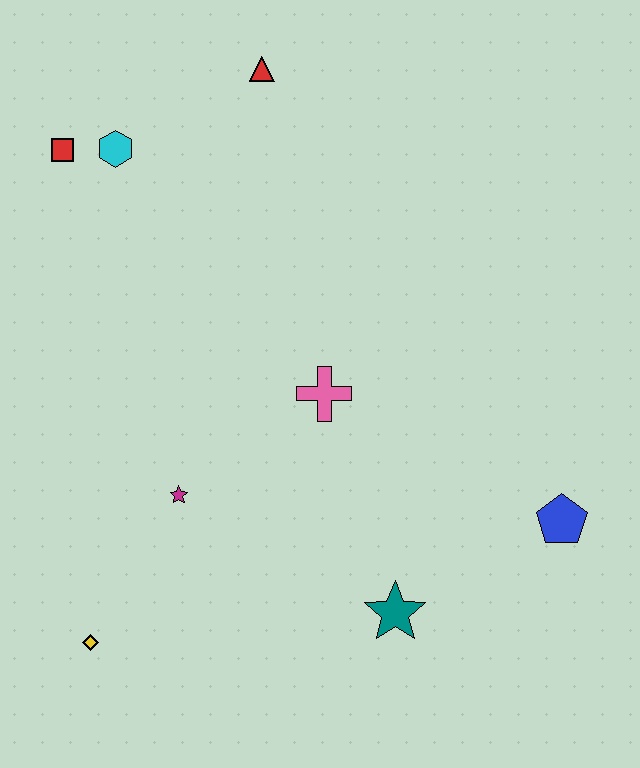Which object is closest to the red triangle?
The cyan hexagon is closest to the red triangle.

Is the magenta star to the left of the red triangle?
Yes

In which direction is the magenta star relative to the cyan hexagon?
The magenta star is below the cyan hexagon.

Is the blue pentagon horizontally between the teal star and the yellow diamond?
No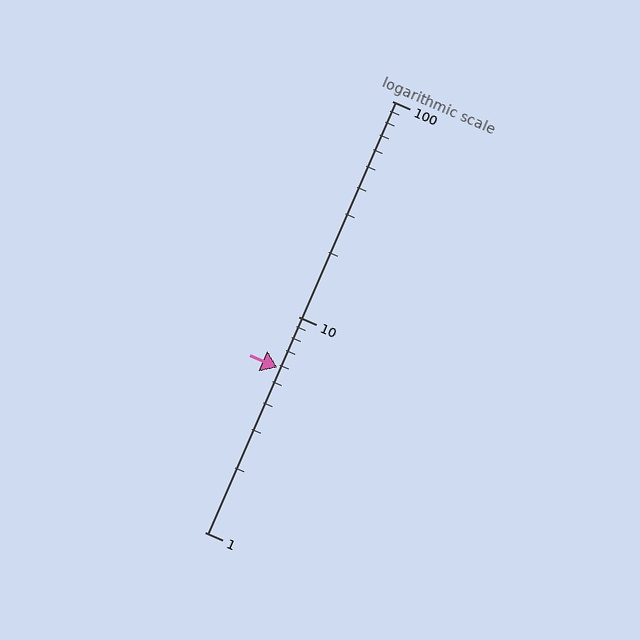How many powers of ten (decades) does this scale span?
The scale spans 2 decades, from 1 to 100.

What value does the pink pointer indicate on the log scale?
The pointer indicates approximately 5.8.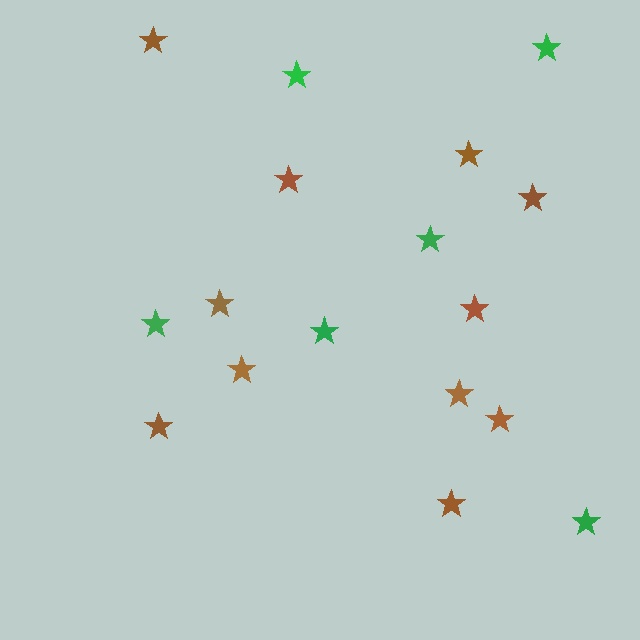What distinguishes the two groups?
There are 2 groups: one group of green stars (6) and one group of brown stars (11).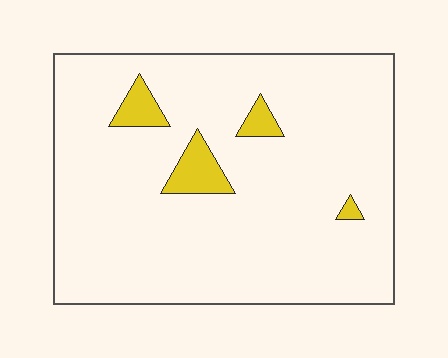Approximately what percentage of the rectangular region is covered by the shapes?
Approximately 5%.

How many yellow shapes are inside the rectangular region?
4.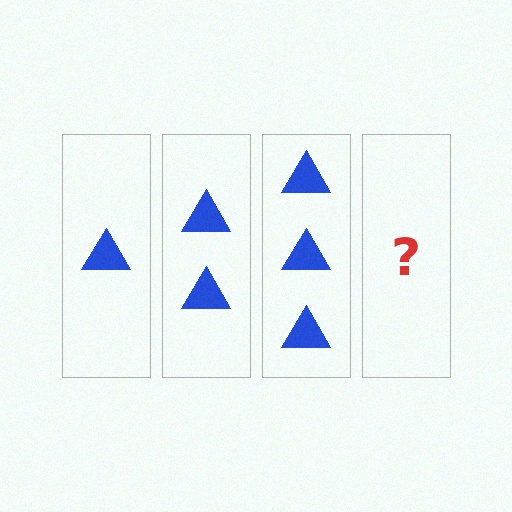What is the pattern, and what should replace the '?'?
The pattern is that each step adds one more triangle. The '?' should be 4 triangles.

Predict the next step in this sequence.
The next step is 4 triangles.